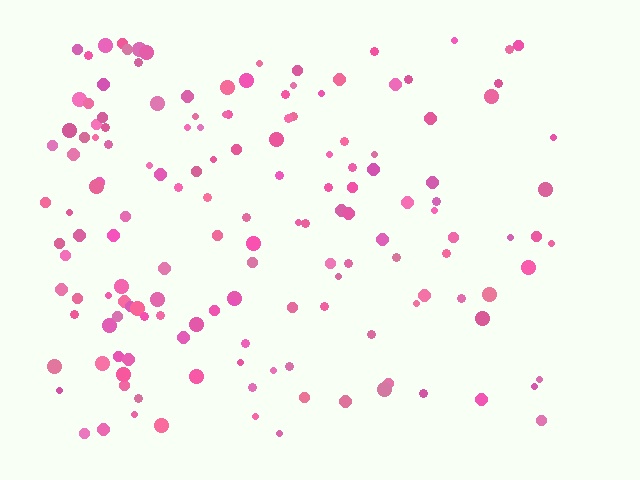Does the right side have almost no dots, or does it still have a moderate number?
Still a moderate number, just noticeably fewer than the left.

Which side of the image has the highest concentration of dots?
The left.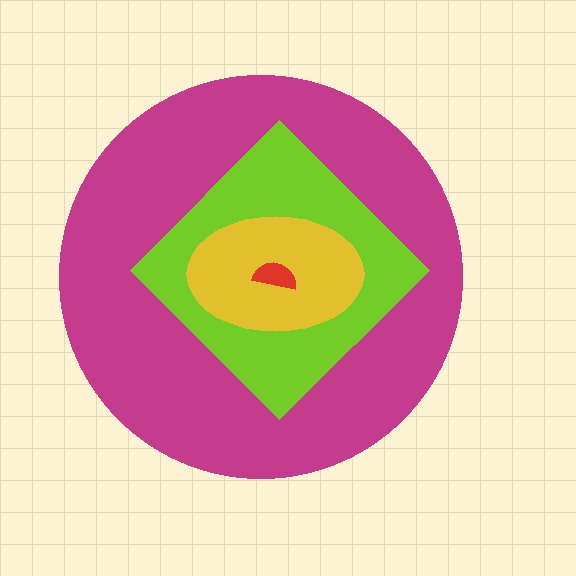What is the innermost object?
The red semicircle.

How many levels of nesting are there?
4.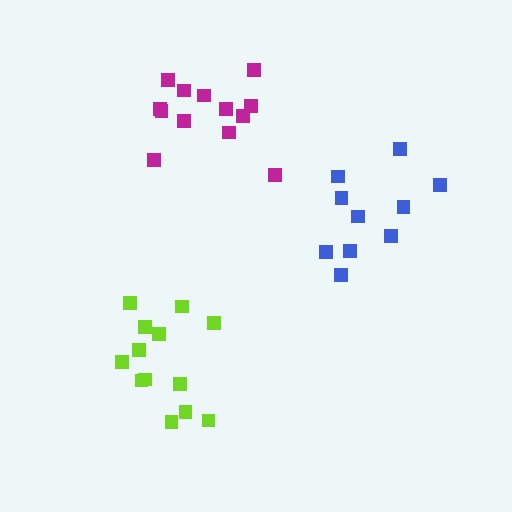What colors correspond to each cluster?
The clusters are colored: lime, blue, magenta.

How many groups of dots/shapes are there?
There are 3 groups.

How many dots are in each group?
Group 1: 14 dots, Group 2: 10 dots, Group 3: 14 dots (38 total).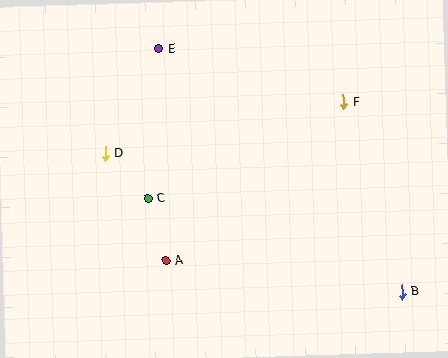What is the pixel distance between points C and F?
The distance between C and F is 218 pixels.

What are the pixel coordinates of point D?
Point D is at (105, 154).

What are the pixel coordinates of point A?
Point A is at (166, 261).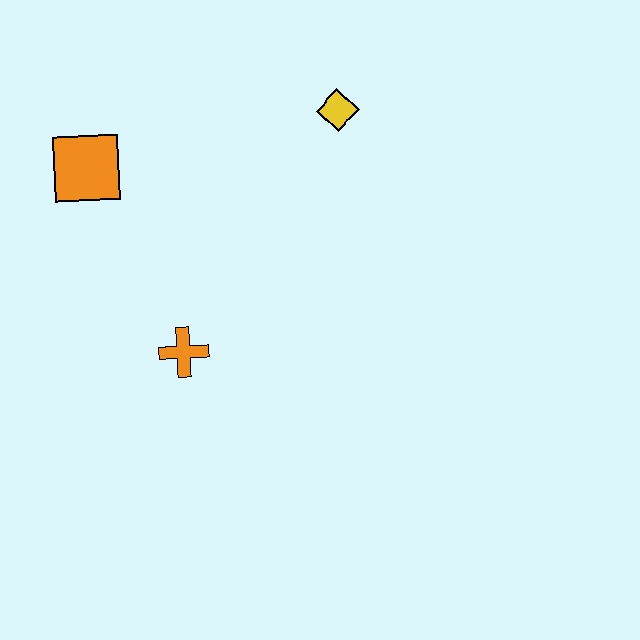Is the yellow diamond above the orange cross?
Yes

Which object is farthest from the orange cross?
The yellow diamond is farthest from the orange cross.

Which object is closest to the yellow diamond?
The orange square is closest to the yellow diamond.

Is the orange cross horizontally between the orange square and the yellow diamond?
Yes